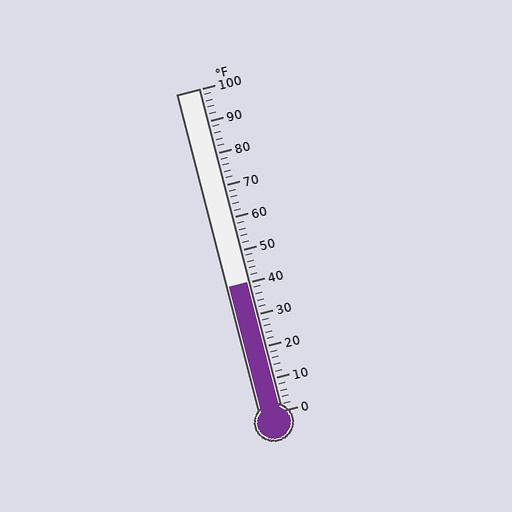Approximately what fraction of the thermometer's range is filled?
The thermometer is filled to approximately 40% of its range.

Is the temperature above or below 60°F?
The temperature is below 60°F.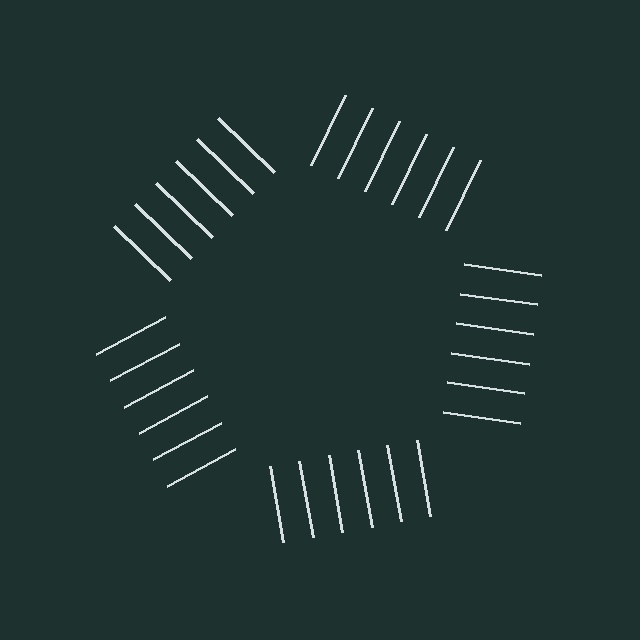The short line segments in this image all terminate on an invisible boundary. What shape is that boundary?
An illusory pentagon — the line segments terminate on its edges but no continuous stroke is drawn.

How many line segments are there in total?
30 — 6 along each of the 5 edges.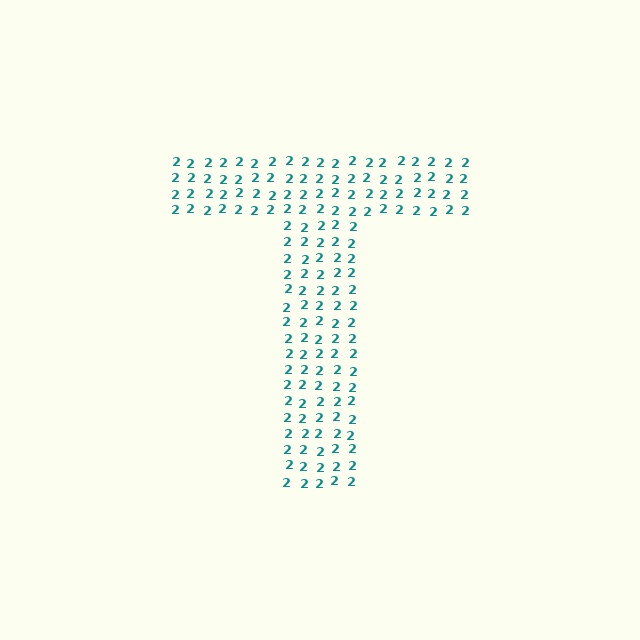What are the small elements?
The small elements are digit 2's.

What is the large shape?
The large shape is the letter T.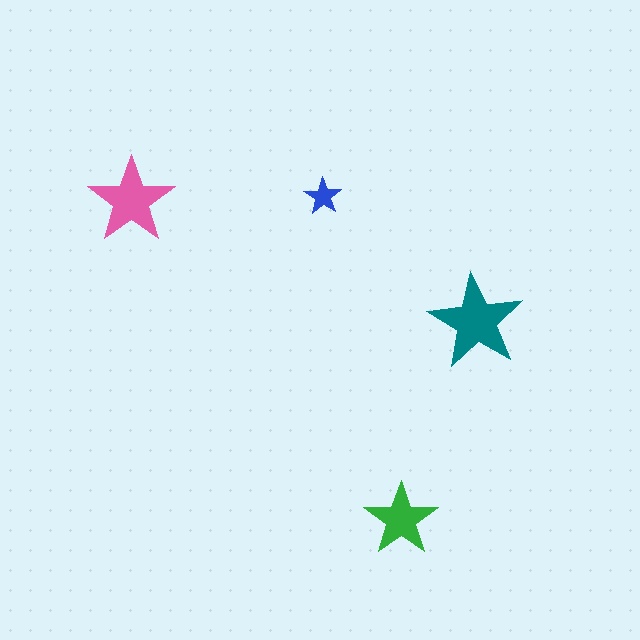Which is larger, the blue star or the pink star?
The pink one.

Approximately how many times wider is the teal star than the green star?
About 1.5 times wider.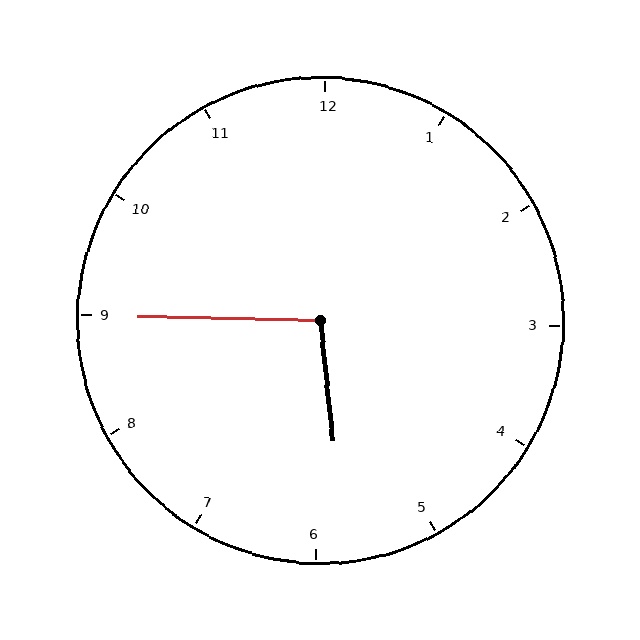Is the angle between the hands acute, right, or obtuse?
It is obtuse.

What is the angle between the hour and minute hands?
Approximately 98 degrees.